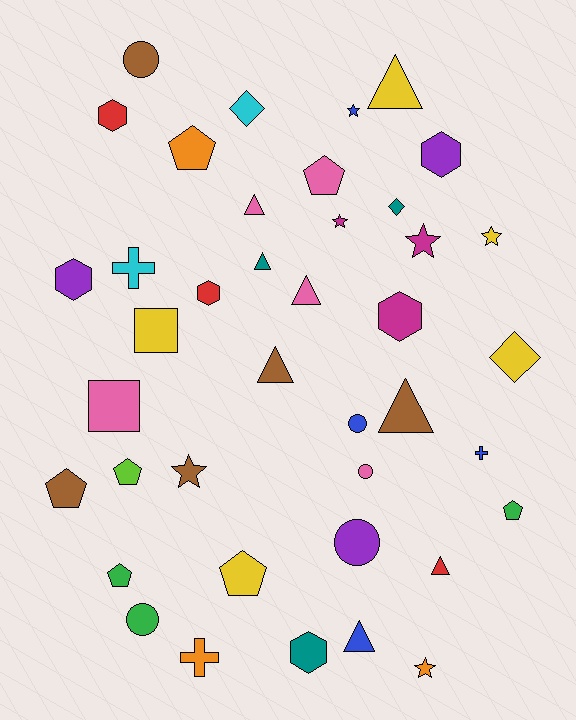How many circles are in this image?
There are 5 circles.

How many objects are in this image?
There are 40 objects.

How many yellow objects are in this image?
There are 5 yellow objects.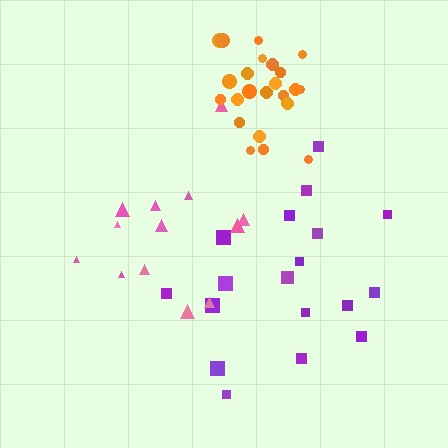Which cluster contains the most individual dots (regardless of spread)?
Orange (24).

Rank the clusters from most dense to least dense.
orange, purple, pink.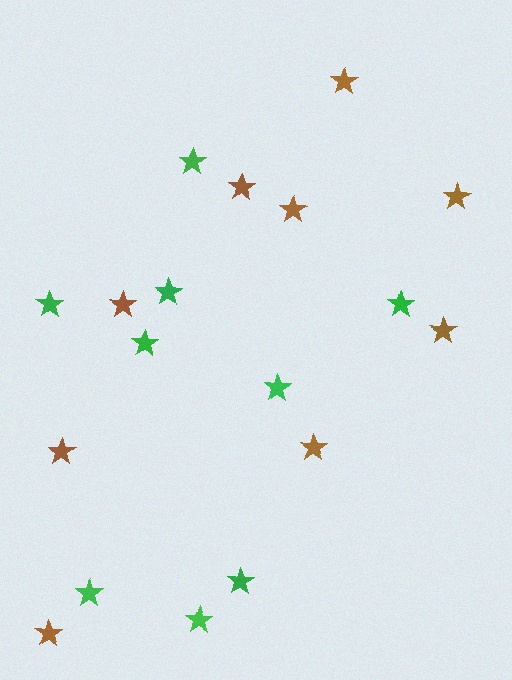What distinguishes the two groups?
There are 2 groups: one group of brown stars (9) and one group of green stars (9).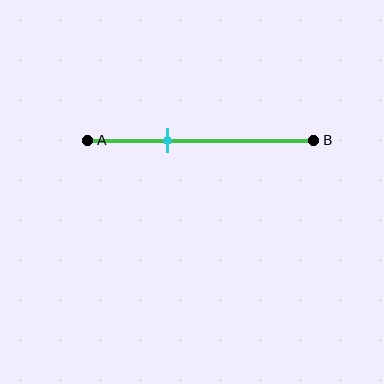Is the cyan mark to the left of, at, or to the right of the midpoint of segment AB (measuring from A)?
The cyan mark is to the left of the midpoint of segment AB.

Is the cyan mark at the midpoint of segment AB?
No, the mark is at about 35% from A, not at the 50% midpoint.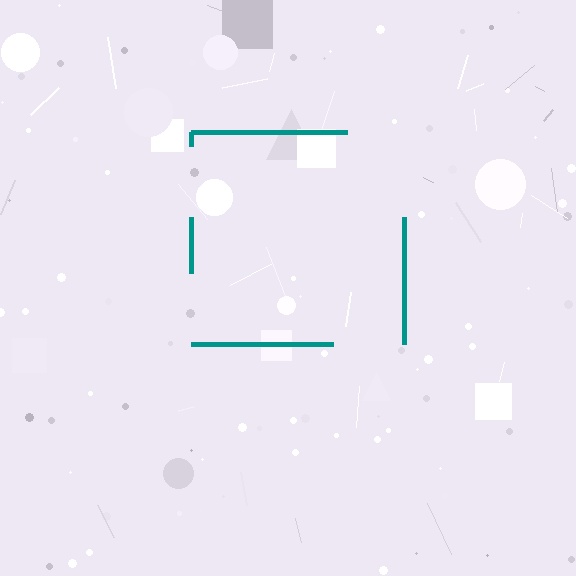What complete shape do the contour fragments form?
The contour fragments form a square.